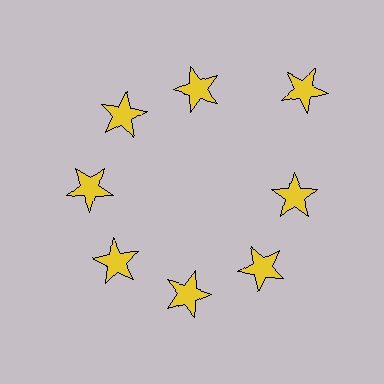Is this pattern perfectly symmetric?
No. The 8 yellow stars are arranged in a ring, but one element near the 2 o'clock position is pushed outward from the center, breaking the 8-fold rotational symmetry.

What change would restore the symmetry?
The symmetry would be restored by moving it inward, back onto the ring so that all 8 stars sit at equal angles and equal distance from the center.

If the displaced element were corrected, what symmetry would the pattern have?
It would have 8-fold rotational symmetry — the pattern would map onto itself every 45 degrees.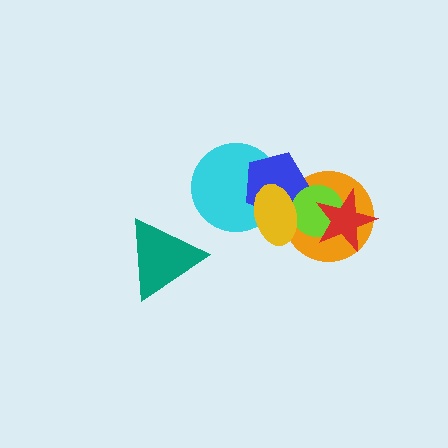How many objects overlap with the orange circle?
4 objects overlap with the orange circle.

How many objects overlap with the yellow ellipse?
4 objects overlap with the yellow ellipse.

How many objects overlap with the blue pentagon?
4 objects overlap with the blue pentagon.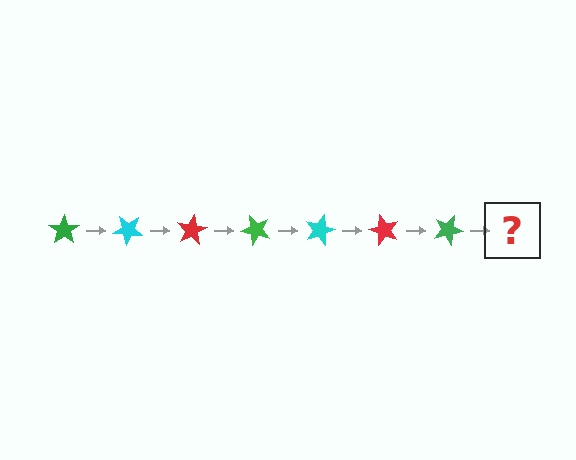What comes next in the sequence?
The next element should be a cyan star, rotated 280 degrees from the start.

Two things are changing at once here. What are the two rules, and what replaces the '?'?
The two rules are that it rotates 40 degrees each step and the color cycles through green, cyan, and red. The '?' should be a cyan star, rotated 280 degrees from the start.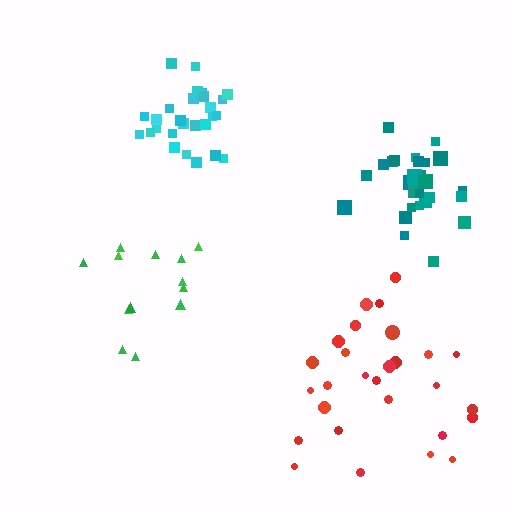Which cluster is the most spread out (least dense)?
Green.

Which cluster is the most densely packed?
Teal.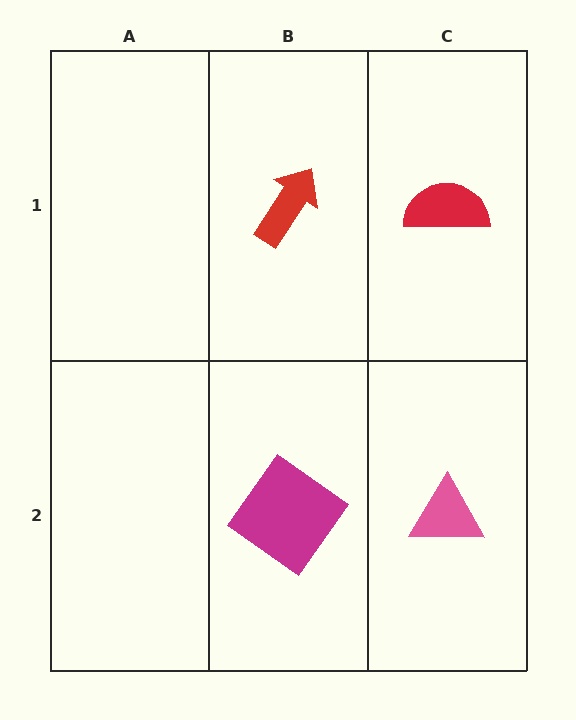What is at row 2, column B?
A magenta diamond.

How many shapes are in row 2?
2 shapes.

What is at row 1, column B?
A red arrow.